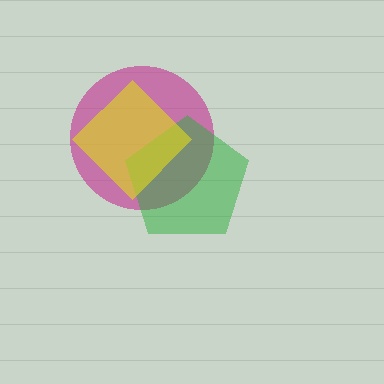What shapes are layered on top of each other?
The layered shapes are: a magenta circle, a green pentagon, a yellow diamond.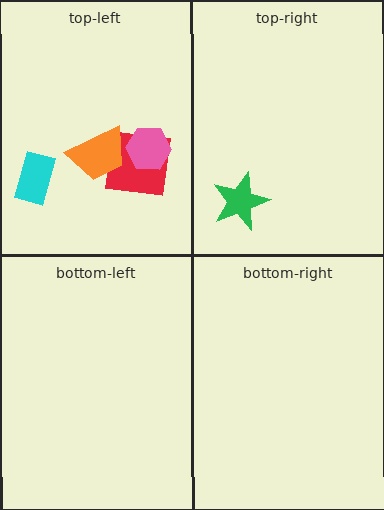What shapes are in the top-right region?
The green star.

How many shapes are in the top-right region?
1.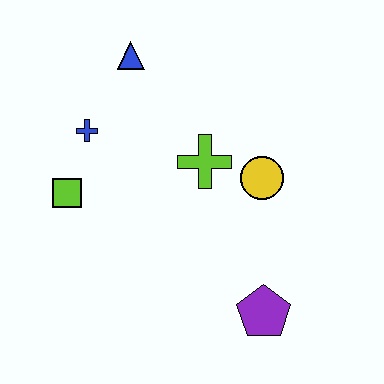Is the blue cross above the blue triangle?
No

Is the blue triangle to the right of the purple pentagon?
No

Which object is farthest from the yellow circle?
The lime square is farthest from the yellow circle.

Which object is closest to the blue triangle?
The blue cross is closest to the blue triangle.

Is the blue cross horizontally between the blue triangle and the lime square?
Yes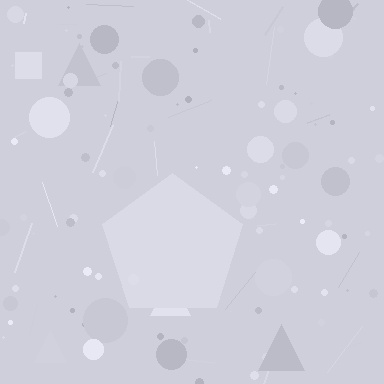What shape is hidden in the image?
A pentagon is hidden in the image.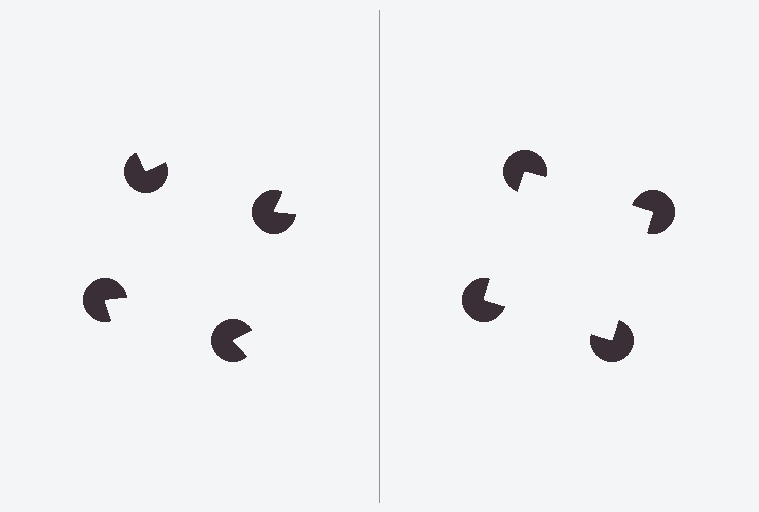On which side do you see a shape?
An illusory square appears on the right side. On the left side the wedge cuts are rotated, so no coherent shape forms.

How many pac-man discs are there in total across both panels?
8 — 4 on each side.